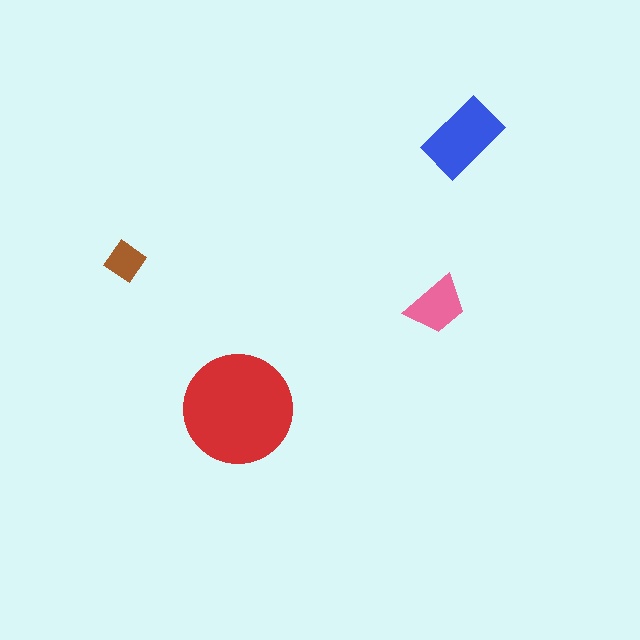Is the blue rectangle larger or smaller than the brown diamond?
Larger.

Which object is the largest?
The red circle.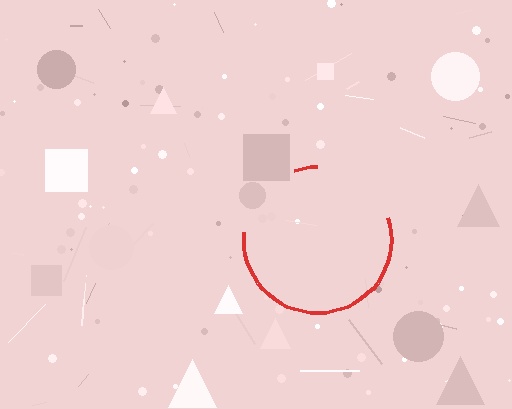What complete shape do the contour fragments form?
The contour fragments form a circle.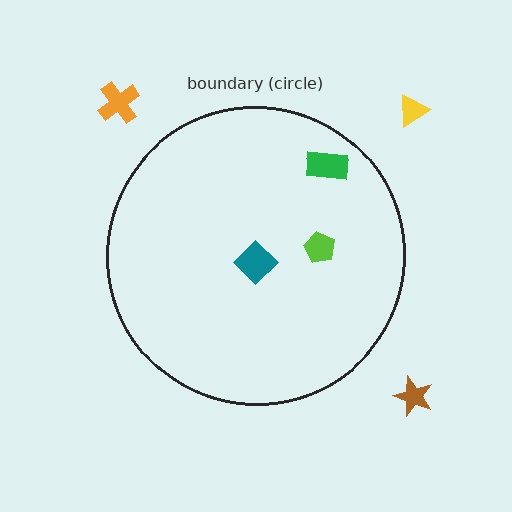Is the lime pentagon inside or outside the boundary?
Inside.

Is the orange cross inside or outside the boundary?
Outside.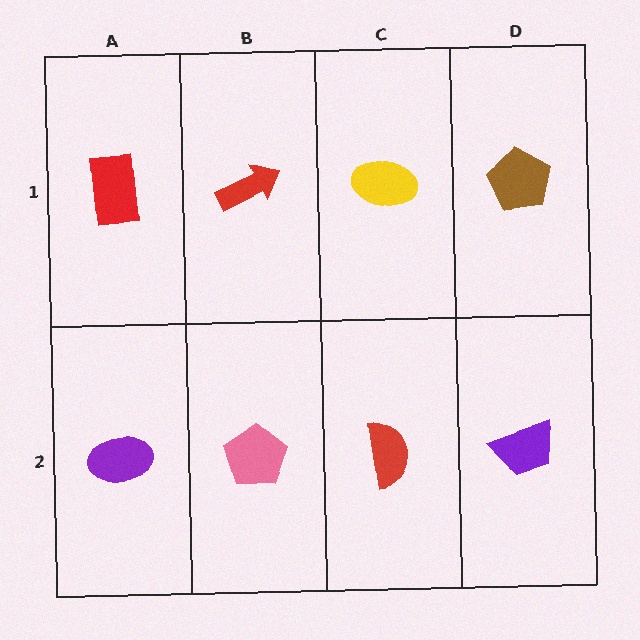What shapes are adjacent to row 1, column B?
A pink pentagon (row 2, column B), a red rectangle (row 1, column A), a yellow ellipse (row 1, column C).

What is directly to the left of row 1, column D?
A yellow ellipse.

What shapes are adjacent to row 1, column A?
A purple ellipse (row 2, column A), a red arrow (row 1, column B).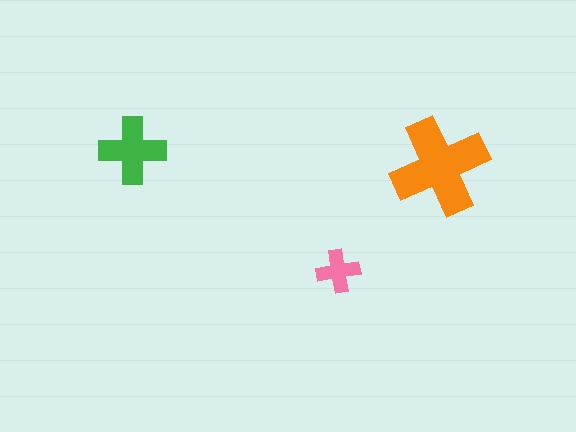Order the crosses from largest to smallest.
the orange one, the green one, the pink one.